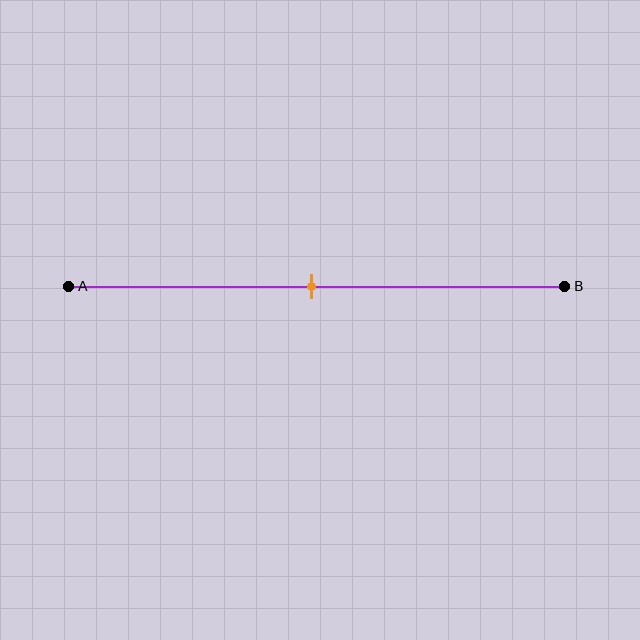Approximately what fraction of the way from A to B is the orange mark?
The orange mark is approximately 50% of the way from A to B.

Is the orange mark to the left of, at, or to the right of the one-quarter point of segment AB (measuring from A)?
The orange mark is to the right of the one-quarter point of segment AB.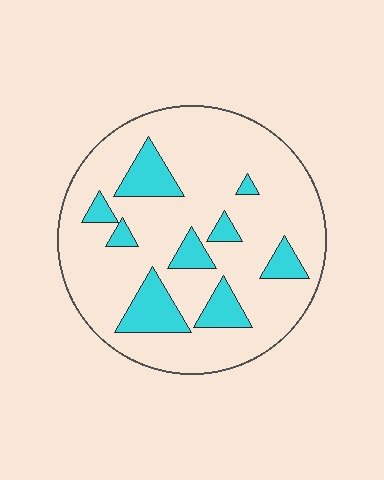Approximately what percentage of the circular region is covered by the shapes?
Approximately 20%.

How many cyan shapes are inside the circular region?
9.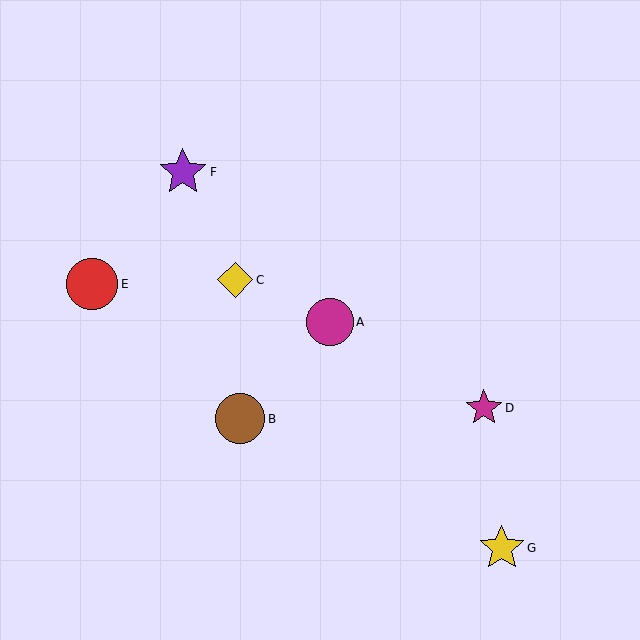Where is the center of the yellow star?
The center of the yellow star is at (502, 548).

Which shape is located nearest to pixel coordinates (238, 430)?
The brown circle (labeled B) at (240, 419) is nearest to that location.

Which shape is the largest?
The red circle (labeled E) is the largest.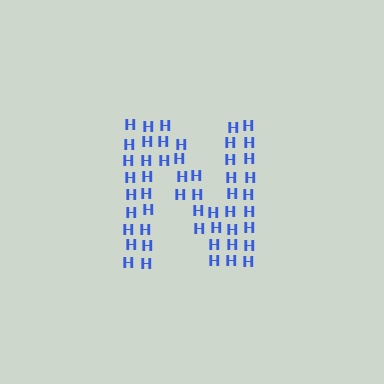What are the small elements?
The small elements are letter H's.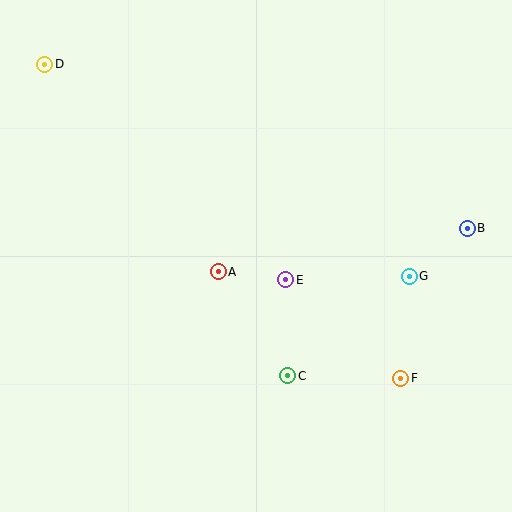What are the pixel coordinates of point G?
Point G is at (409, 276).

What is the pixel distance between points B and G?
The distance between B and G is 75 pixels.